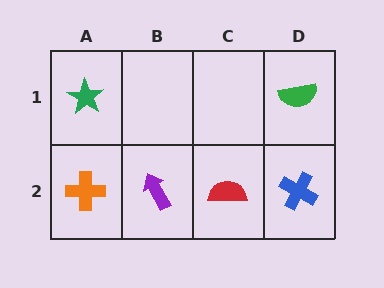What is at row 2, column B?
A purple arrow.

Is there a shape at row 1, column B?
No, that cell is empty.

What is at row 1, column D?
A green semicircle.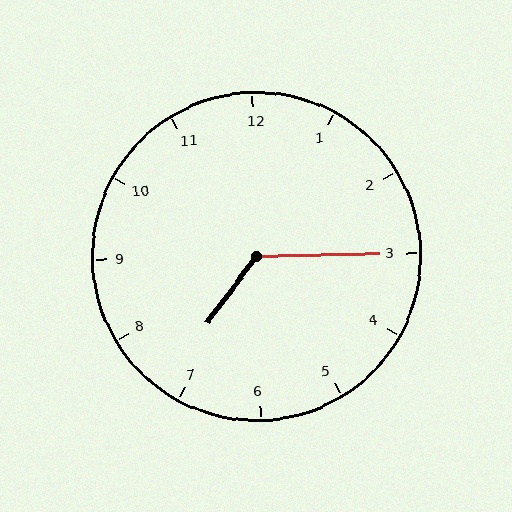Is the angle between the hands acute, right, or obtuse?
It is obtuse.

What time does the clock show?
7:15.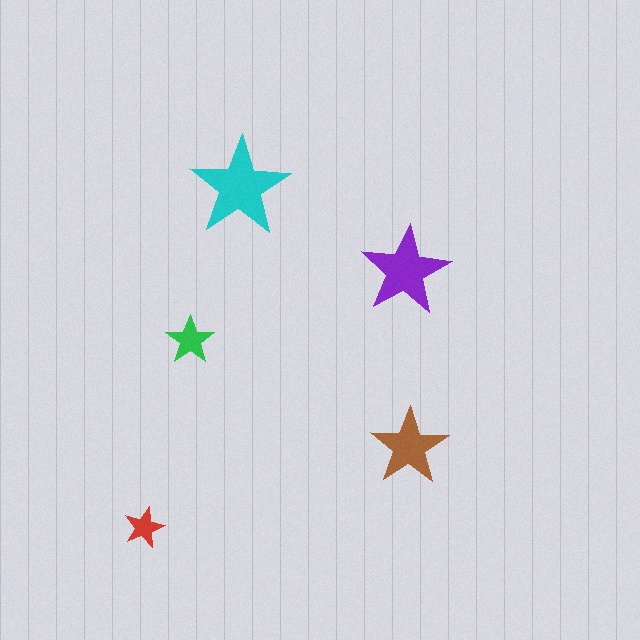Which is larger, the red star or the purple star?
The purple one.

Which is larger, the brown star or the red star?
The brown one.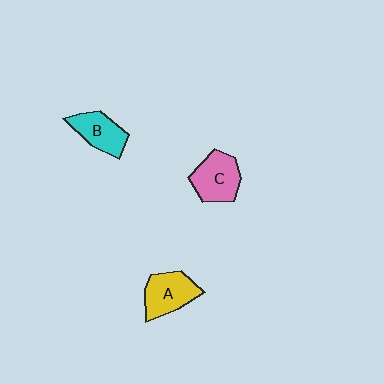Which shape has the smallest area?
Shape B (cyan).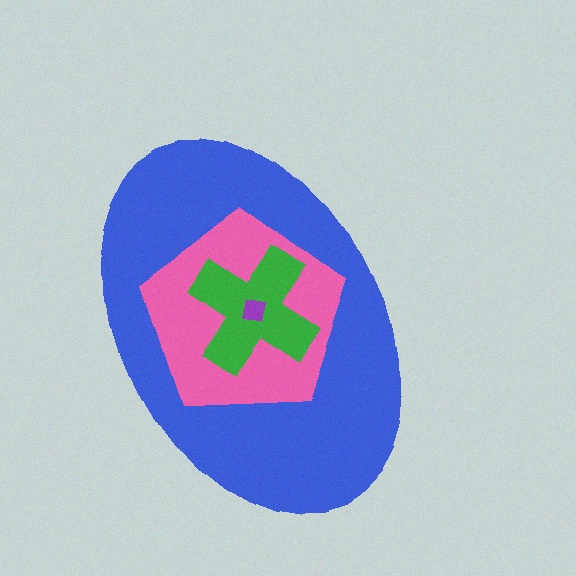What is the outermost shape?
The blue ellipse.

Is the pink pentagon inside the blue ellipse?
Yes.